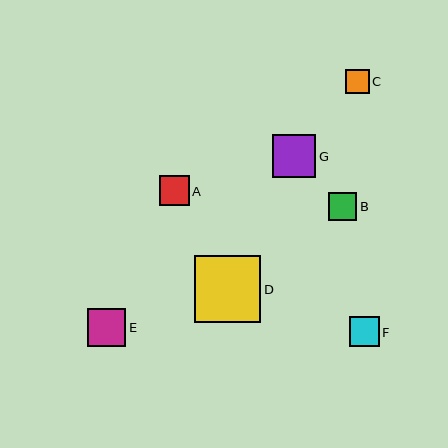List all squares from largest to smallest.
From largest to smallest: D, G, E, F, A, B, C.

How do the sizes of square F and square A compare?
Square F and square A are approximately the same size.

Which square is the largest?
Square D is the largest with a size of approximately 67 pixels.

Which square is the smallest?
Square C is the smallest with a size of approximately 24 pixels.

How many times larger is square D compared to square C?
Square D is approximately 2.8 times the size of square C.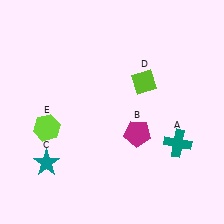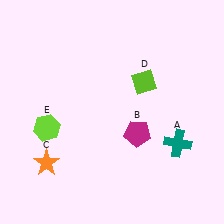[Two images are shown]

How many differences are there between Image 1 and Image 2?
There is 1 difference between the two images.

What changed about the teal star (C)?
In Image 1, C is teal. In Image 2, it changed to orange.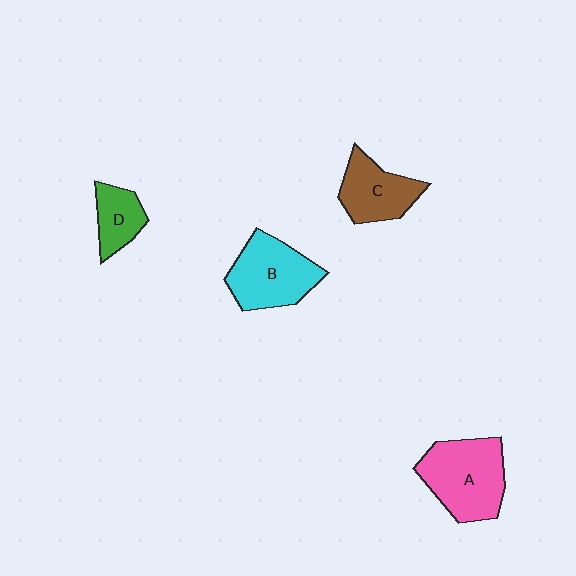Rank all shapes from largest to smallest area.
From largest to smallest: A (pink), B (cyan), C (brown), D (green).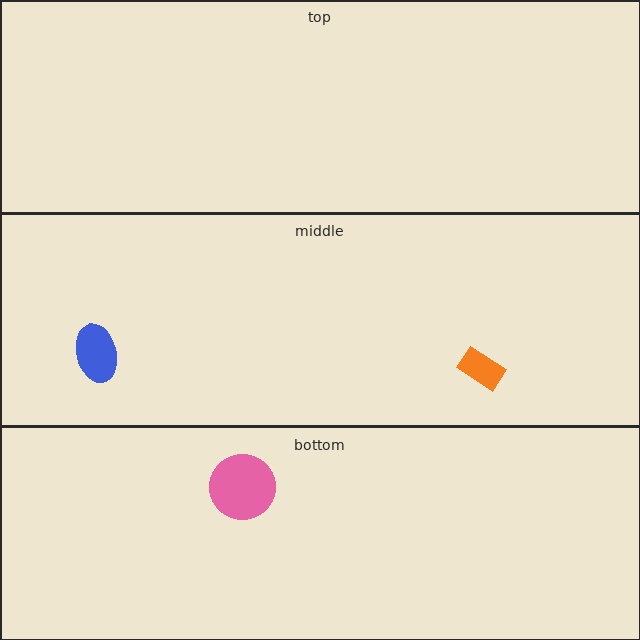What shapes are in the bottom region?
The pink circle.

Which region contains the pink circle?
The bottom region.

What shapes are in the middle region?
The orange rectangle, the blue ellipse.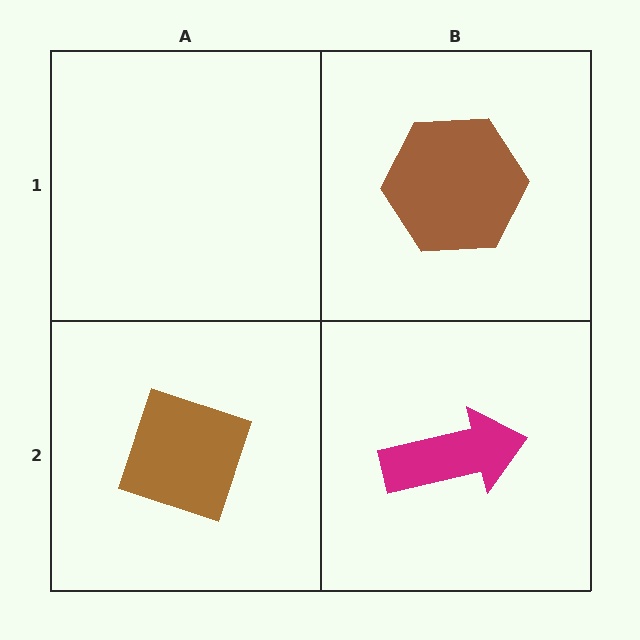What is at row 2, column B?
A magenta arrow.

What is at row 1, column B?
A brown hexagon.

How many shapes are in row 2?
2 shapes.